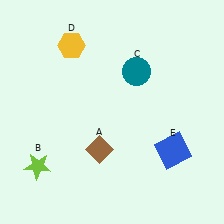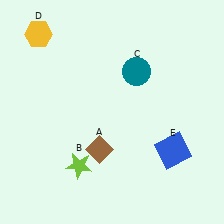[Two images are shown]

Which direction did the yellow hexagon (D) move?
The yellow hexagon (D) moved left.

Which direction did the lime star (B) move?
The lime star (B) moved right.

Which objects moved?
The objects that moved are: the lime star (B), the yellow hexagon (D).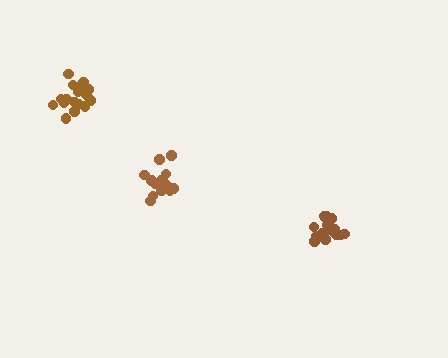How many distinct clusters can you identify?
There are 3 distinct clusters.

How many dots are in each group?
Group 1: 19 dots, Group 2: 15 dots, Group 3: 19 dots (53 total).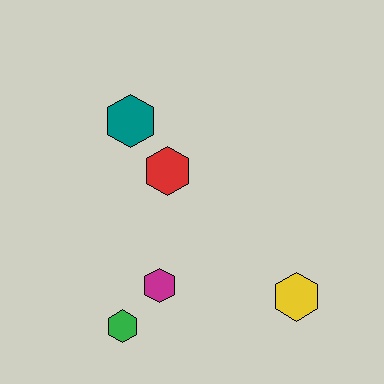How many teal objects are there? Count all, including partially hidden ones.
There is 1 teal object.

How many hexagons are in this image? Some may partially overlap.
There are 5 hexagons.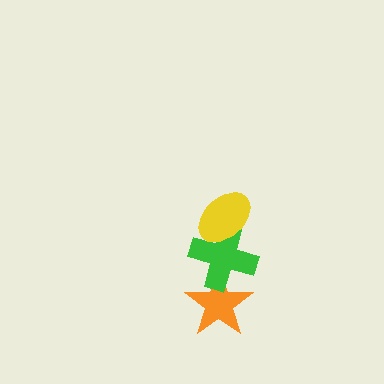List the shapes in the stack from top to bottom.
From top to bottom: the yellow ellipse, the green cross, the orange star.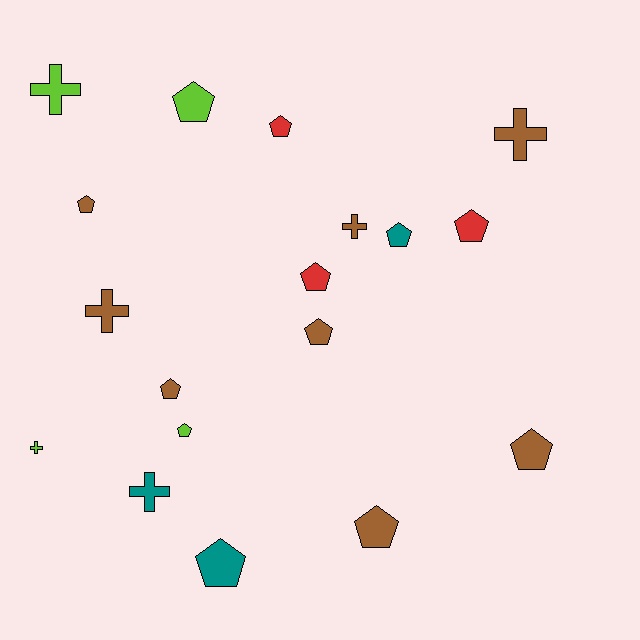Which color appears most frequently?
Brown, with 8 objects.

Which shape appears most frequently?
Pentagon, with 12 objects.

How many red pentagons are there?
There are 3 red pentagons.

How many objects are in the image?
There are 18 objects.